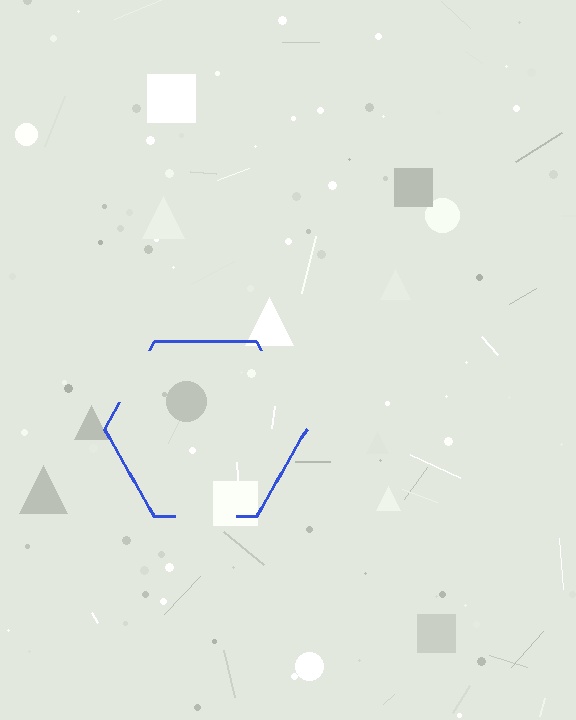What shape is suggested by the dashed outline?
The dashed outline suggests a hexagon.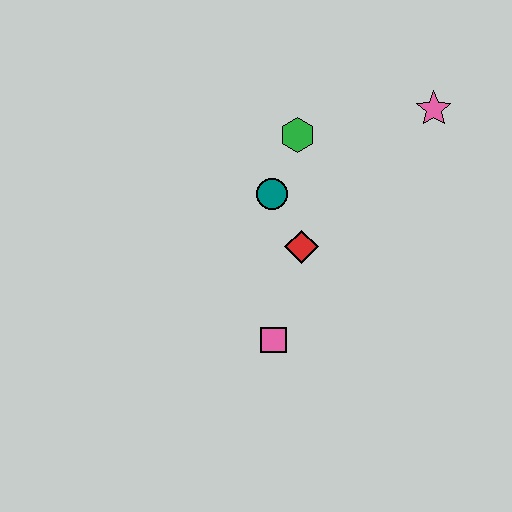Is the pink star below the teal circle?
No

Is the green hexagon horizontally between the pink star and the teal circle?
Yes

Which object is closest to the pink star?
The green hexagon is closest to the pink star.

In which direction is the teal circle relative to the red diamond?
The teal circle is above the red diamond.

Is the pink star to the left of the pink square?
No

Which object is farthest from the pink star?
The pink square is farthest from the pink star.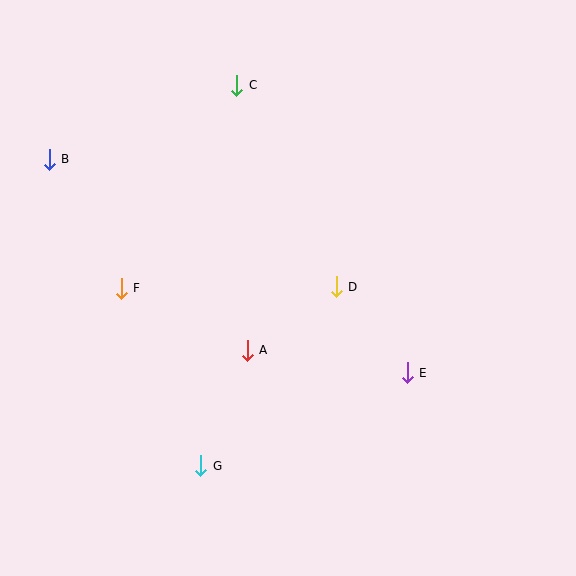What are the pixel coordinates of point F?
Point F is at (121, 288).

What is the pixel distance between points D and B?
The distance between D and B is 314 pixels.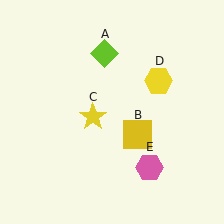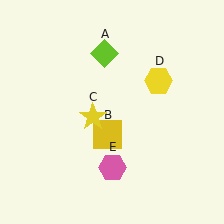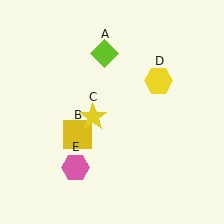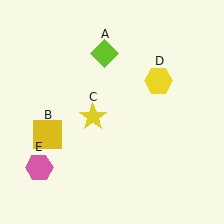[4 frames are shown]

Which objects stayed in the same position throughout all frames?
Lime diamond (object A) and yellow star (object C) and yellow hexagon (object D) remained stationary.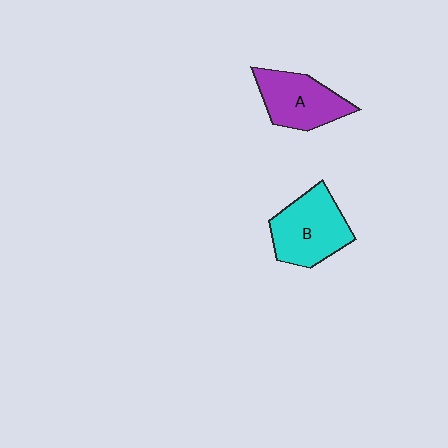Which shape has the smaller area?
Shape A (purple).